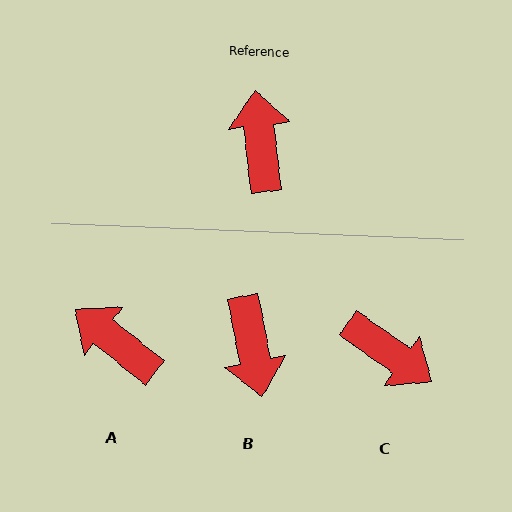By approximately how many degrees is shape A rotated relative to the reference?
Approximately 45 degrees counter-clockwise.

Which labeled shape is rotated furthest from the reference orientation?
B, about 175 degrees away.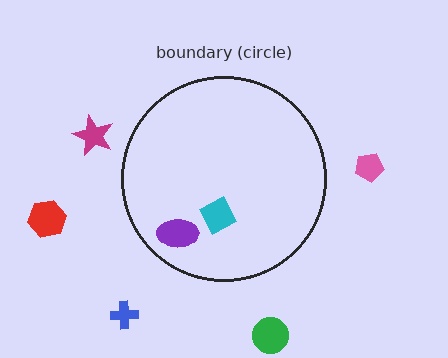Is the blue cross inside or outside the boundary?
Outside.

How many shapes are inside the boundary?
2 inside, 5 outside.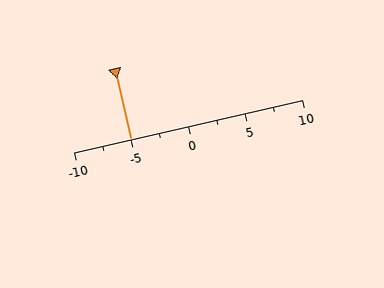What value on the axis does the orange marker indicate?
The marker indicates approximately -5.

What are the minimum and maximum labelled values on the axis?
The axis runs from -10 to 10.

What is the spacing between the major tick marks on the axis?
The major ticks are spaced 5 apart.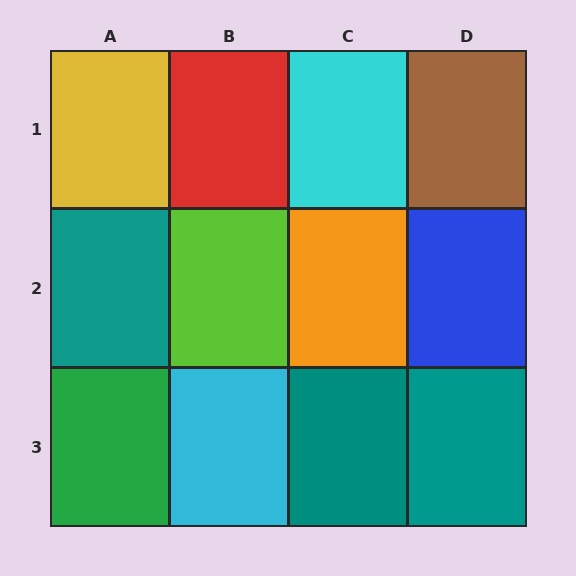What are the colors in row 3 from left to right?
Green, cyan, teal, teal.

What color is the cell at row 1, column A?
Yellow.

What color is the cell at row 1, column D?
Brown.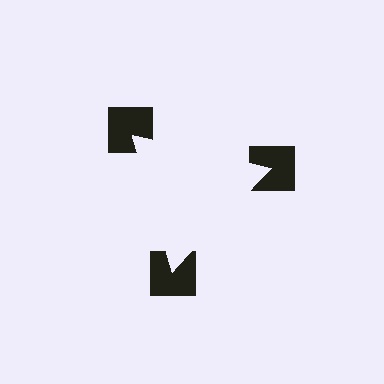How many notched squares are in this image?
There are 3 — one at each vertex of the illusory triangle.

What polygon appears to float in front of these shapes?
An illusory triangle — its edges are inferred from the aligned wedge cuts in the notched squares, not physically drawn.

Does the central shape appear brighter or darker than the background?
It typically appears slightly brighter than the background, even though no actual brightness change is drawn.